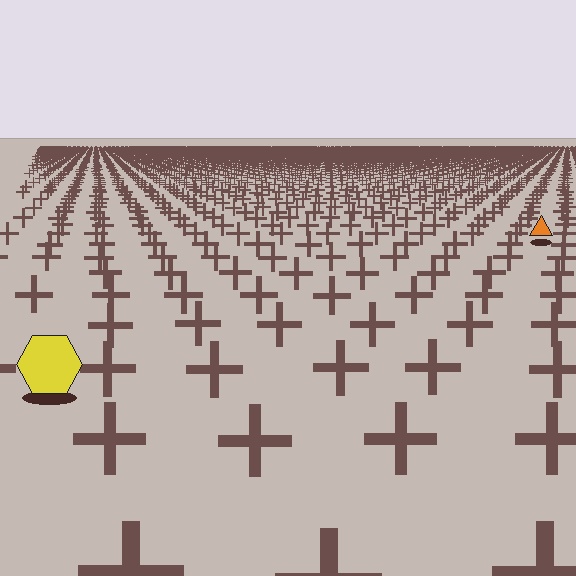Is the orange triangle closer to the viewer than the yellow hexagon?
No. The yellow hexagon is closer — you can tell from the texture gradient: the ground texture is coarser near it.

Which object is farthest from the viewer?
The orange triangle is farthest from the viewer. It appears smaller and the ground texture around it is denser.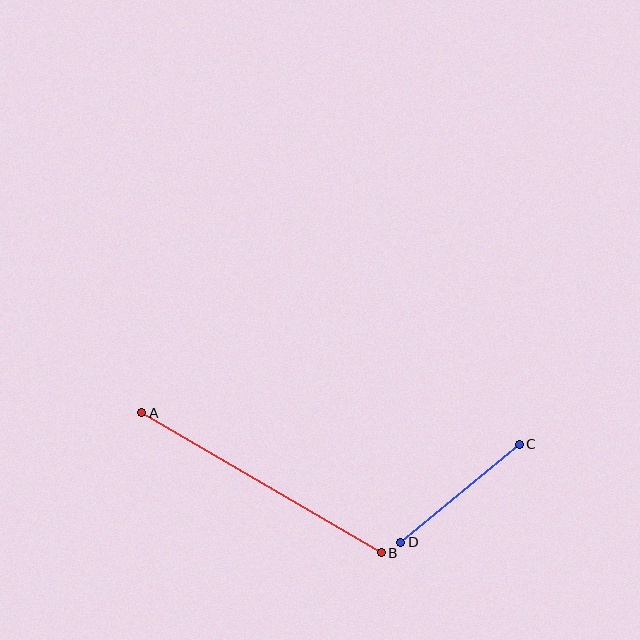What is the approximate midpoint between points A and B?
The midpoint is at approximately (261, 483) pixels.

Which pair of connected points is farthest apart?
Points A and B are farthest apart.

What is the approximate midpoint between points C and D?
The midpoint is at approximately (460, 493) pixels.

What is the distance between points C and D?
The distance is approximately 154 pixels.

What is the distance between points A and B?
The distance is approximately 278 pixels.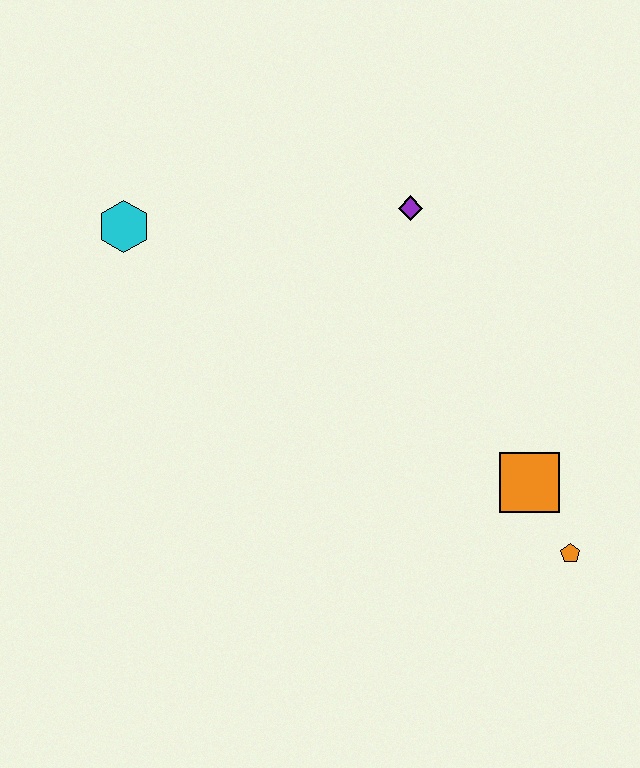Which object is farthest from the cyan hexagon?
The orange pentagon is farthest from the cyan hexagon.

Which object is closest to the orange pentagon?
The orange square is closest to the orange pentagon.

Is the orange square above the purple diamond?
No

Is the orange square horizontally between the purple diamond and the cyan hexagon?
No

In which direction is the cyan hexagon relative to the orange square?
The cyan hexagon is to the left of the orange square.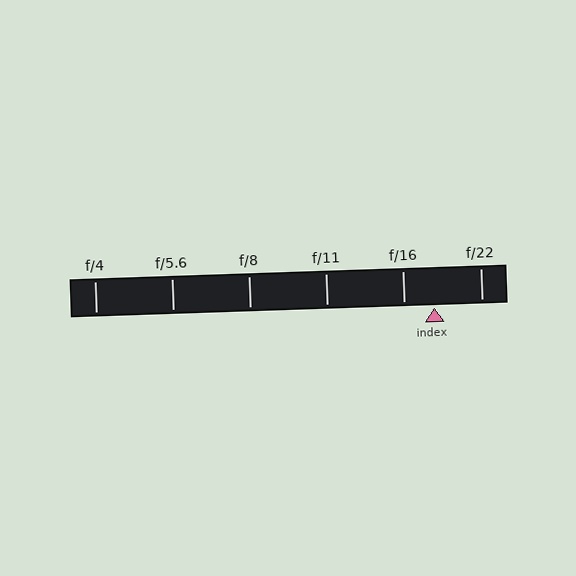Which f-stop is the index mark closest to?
The index mark is closest to f/16.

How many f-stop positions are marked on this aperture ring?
There are 6 f-stop positions marked.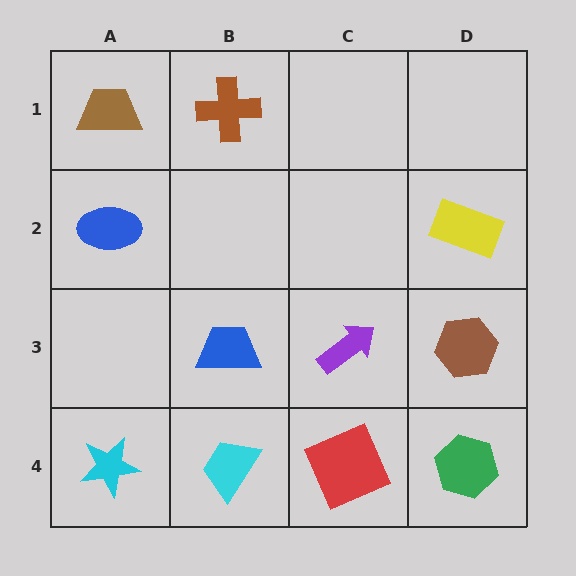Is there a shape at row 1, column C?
No, that cell is empty.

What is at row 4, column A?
A cyan star.